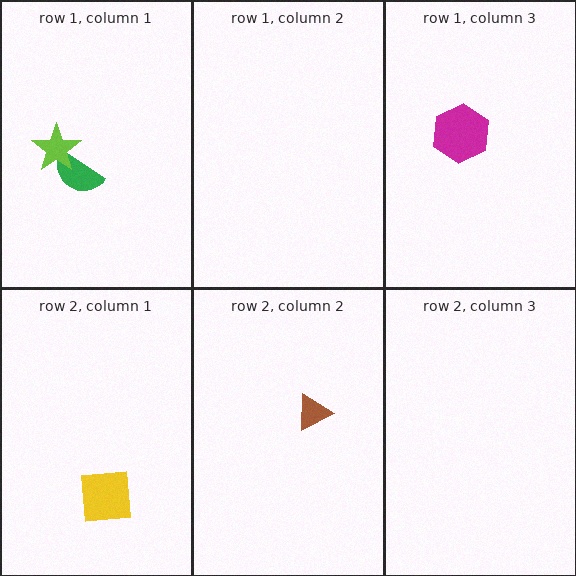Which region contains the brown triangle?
The row 2, column 2 region.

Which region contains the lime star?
The row 1, column 1 region.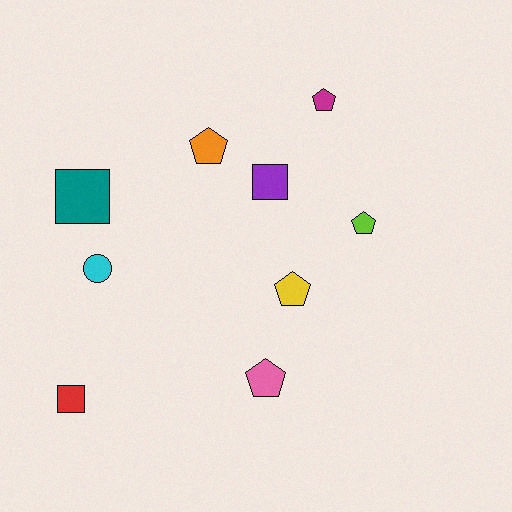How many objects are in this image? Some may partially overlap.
There are 9 objects.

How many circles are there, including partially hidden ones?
There is 1 circle.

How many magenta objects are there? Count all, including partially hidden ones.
There is 1 magenta object.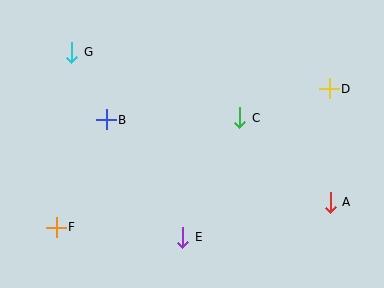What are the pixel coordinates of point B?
Point B is at (106, 120).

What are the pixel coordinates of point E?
Point E is at (183, 237).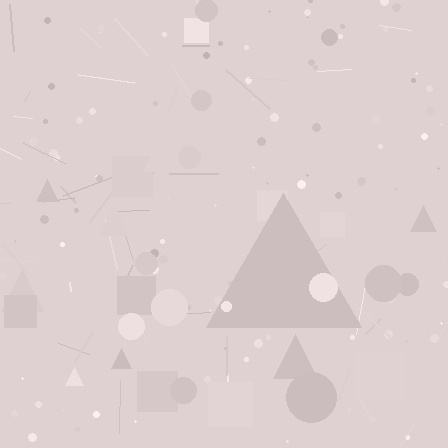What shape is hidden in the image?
A triangle is hidden in the image.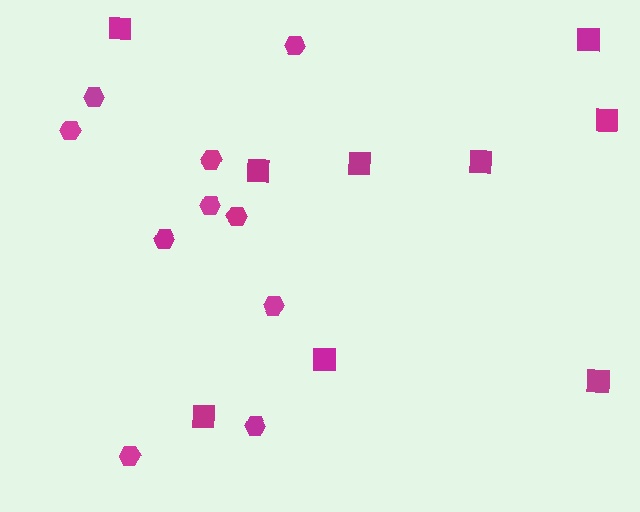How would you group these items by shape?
There are 2 groups: one group of squares (9) and one group of hexagons (10).